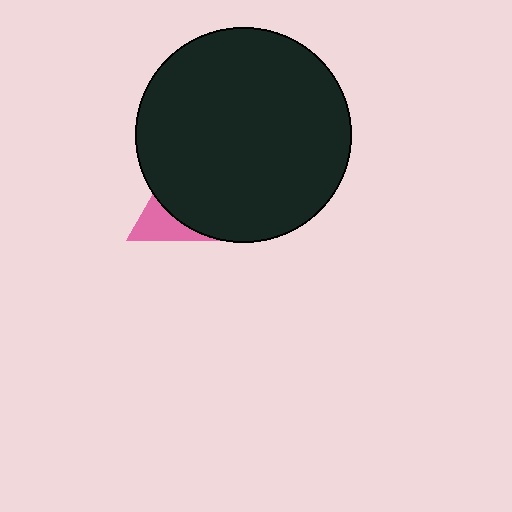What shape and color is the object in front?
The object in front is a black circle.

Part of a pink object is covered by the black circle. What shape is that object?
It is a triangle.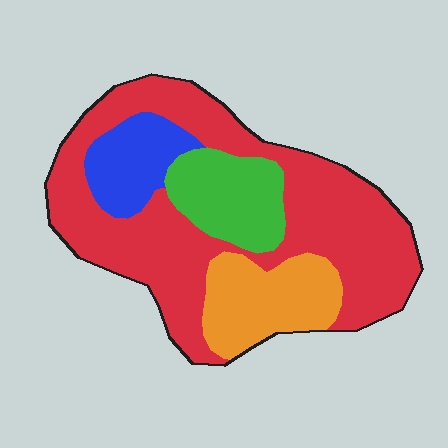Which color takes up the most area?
Red, at roughly 60%.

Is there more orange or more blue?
Orange.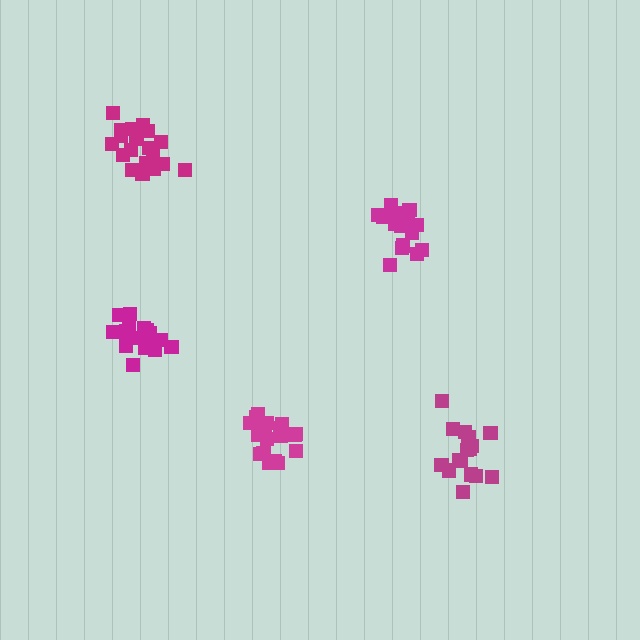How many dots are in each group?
Group 1: 19 dots, Group 2: 17 dots, Group 3: 16 dots, Group 4: 18 dots, Group 5: 21 dots (91 total).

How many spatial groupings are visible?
There are 5 spatial groupings.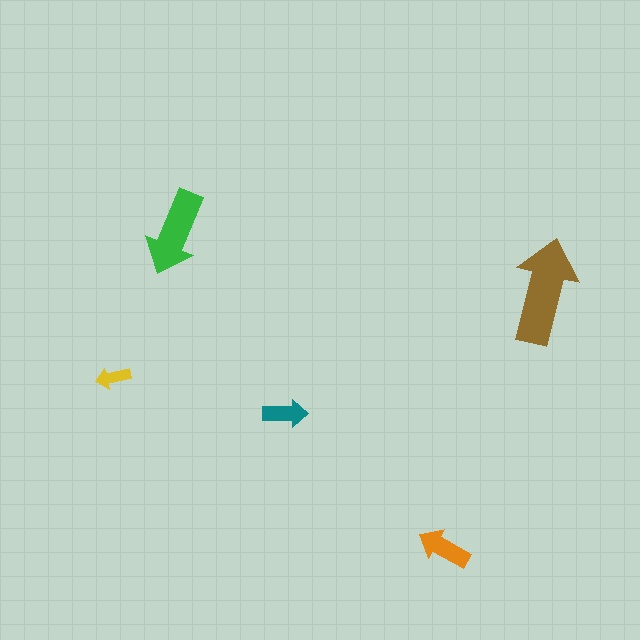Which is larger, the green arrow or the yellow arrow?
The green one.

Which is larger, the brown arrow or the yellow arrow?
The brown one.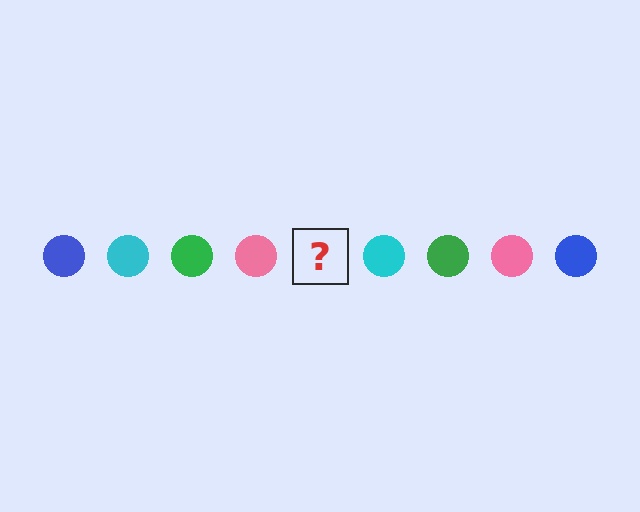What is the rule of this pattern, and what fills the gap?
The rule is that the pattern cycles through blue, cyan, green, pink circles. The gap should be filled with a blue circle.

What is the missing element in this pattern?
The missing element is a blue circle.